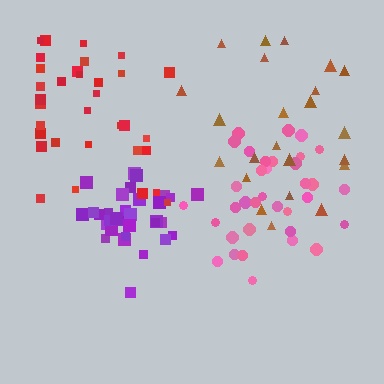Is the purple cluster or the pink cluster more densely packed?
Purple.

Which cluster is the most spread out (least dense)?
Brown.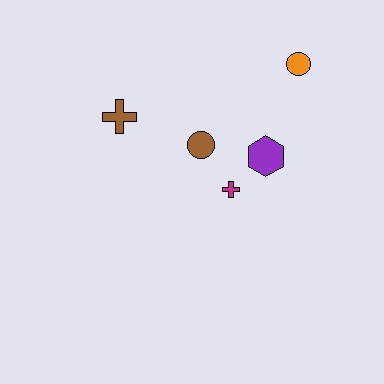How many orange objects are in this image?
There is 1 orange object.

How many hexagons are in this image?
There is 1 hexagon.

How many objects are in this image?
There are 5 objects.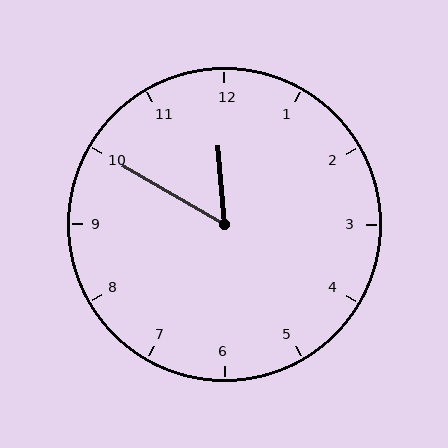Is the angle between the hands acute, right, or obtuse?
It is acute.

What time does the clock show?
11:50.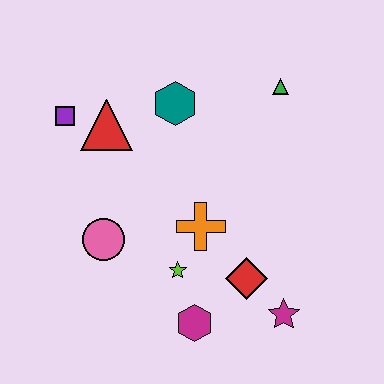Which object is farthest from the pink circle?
The green triangle is farthest from the pink circle.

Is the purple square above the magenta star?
Yes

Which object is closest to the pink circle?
The lime star is closest to the pink circle.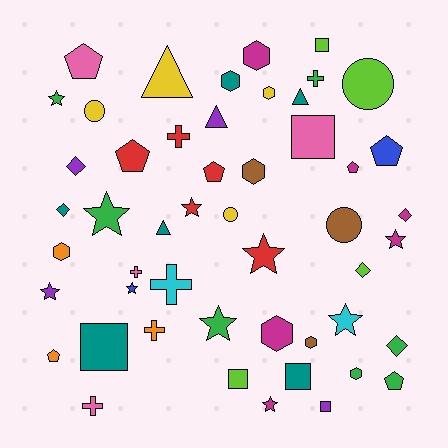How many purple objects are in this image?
There are 4 purple objects.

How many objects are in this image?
There are 50 objects.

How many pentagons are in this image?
There are 7 pentagons.